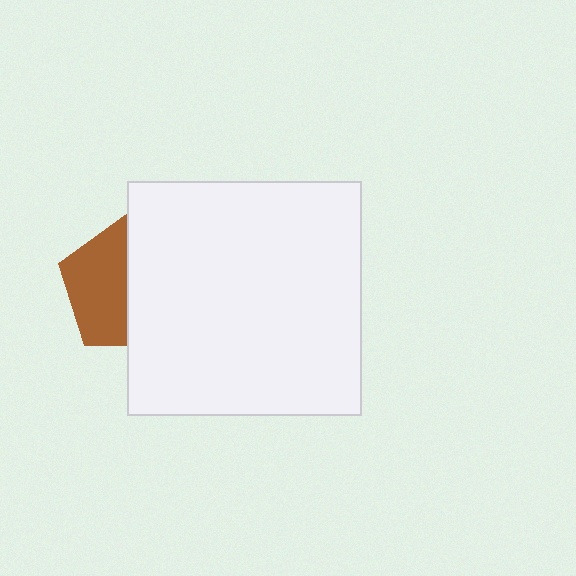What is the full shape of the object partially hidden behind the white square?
The partially hidden object is a brown pentagon.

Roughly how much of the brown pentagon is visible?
About half of it is visible (roughly 50%).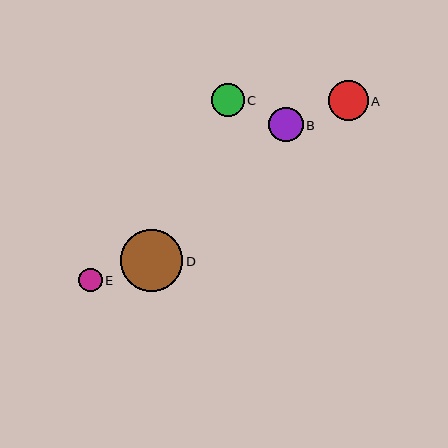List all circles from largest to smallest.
From largest to smallest: D, A, B, C, E.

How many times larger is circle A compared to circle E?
Circle A is approximately 1.7 times the size of circle E.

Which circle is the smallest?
Circle E is the smallest with a size of approximately 24 pixels.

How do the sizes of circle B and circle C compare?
Circle B and circle C are approximately the same size.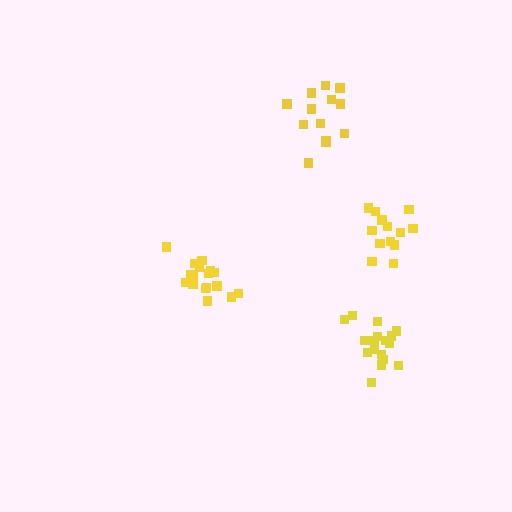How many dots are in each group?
Group 1: 13 dots, Group 2: 13 dots, Group 3: 17 dots, Group 4: 17 dots (60 total).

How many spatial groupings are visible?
There are 4 spatial groupings.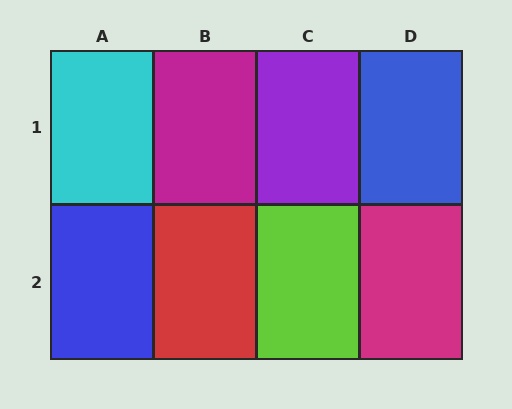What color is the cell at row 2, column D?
Magenta.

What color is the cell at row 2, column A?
Blue.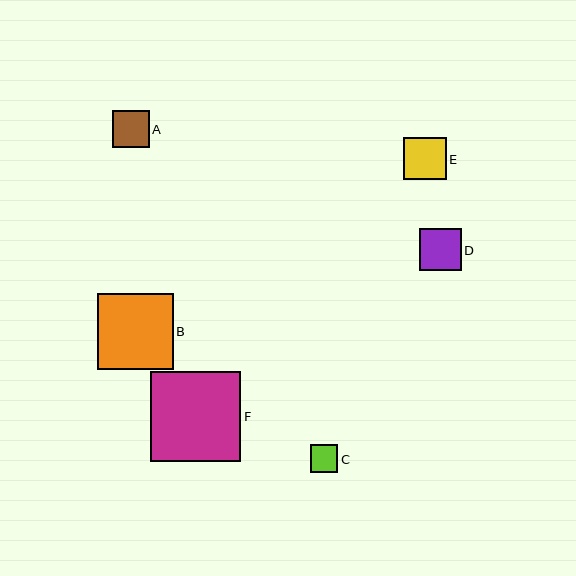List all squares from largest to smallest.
From largest to smallest: F, B, E, D, A, C.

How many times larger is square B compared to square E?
Square B is approximately 1.8 times the size of square E.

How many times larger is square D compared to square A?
Square D is approximately 1.1 times the size of square A.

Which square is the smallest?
Square C is the smallest with a size of approximately 27 pixels.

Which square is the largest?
Square F is the largest with a size of approximately 90 pixels.